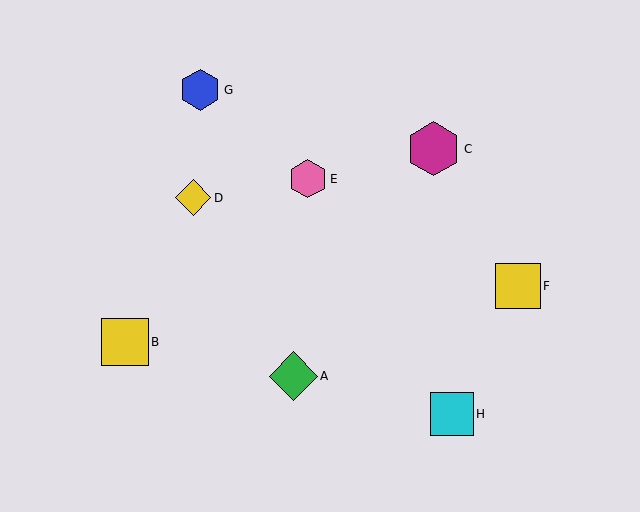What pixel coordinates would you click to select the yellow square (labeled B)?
Click at (125, 342) to select the yellow square B.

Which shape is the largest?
The magenta hexagon (labeled C) is the largest.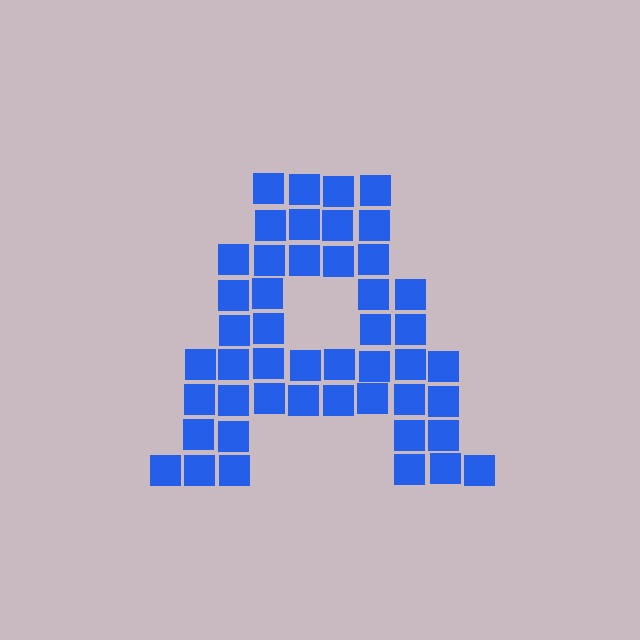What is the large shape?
The large shape is the letter A.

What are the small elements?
The small elements are squares.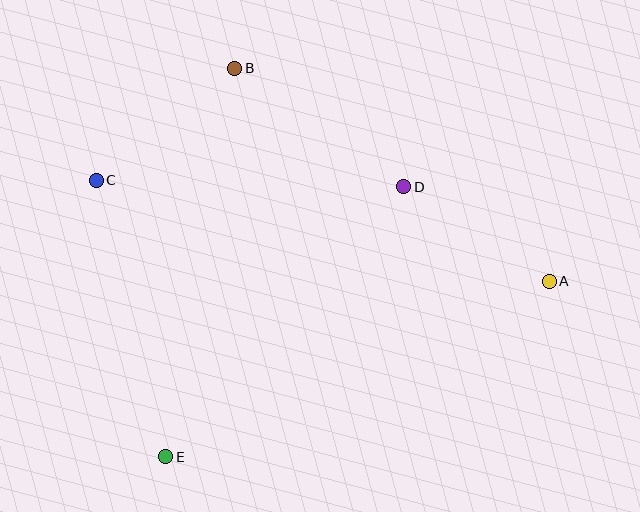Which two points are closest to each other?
Points A and D are closest to each other.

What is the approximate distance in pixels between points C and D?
The distance between C and D is approximately 308 pixels.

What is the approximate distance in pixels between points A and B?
The distance between A and B is approximately 380 pixels.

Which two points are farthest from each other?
Points A and C are farthest from each other.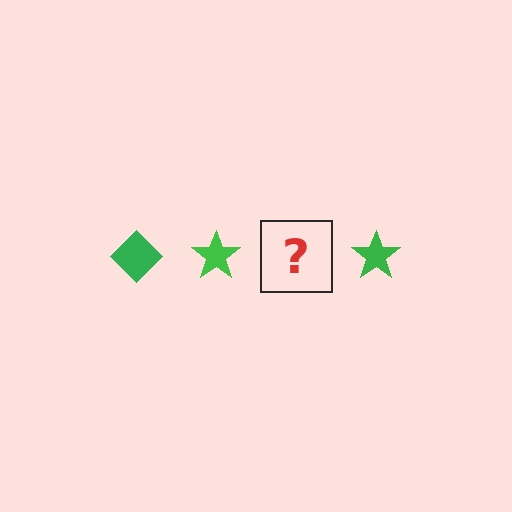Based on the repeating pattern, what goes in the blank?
The blank should be a green diamond.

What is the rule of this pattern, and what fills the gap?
The rule is that the pattern cycles through diamond, star shapes in green. The gap should be filled with a green diamond.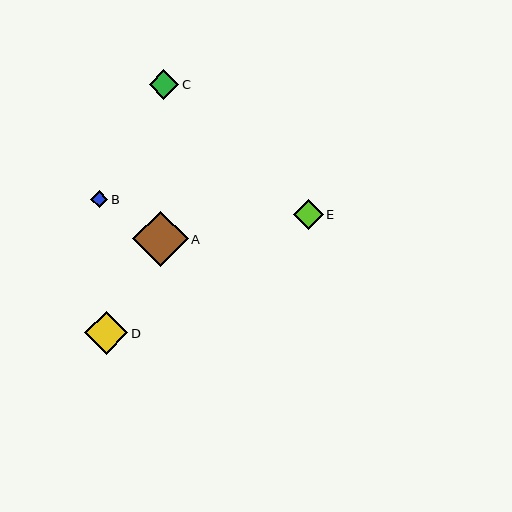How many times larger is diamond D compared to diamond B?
Diamond D is approximately 2.5 times the size of diamond B.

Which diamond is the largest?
Diamond A is the largest with a size of approximately 56 pixels.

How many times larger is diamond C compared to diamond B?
Diamond C is approximately 1.7 times the size of diamond B.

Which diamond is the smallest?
Diamond B is the smallest with a size of approximately 17 pixels.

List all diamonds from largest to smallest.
From largest to smallest: A, D, E, C, B.